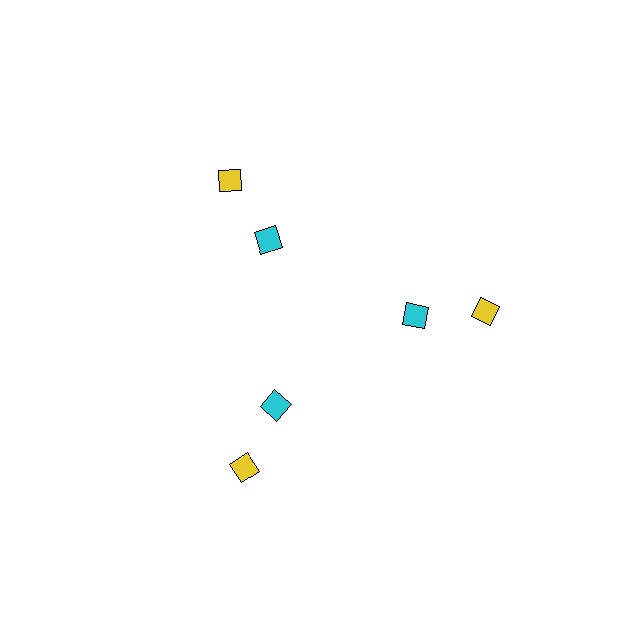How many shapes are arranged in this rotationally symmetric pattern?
There are 6 shapes, arranged in 3 groups of 2.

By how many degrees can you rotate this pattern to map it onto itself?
The pattern maps onto itself every 120 degrees of rotation.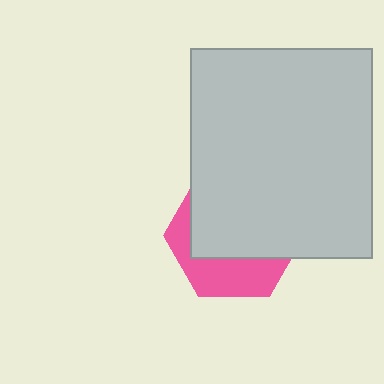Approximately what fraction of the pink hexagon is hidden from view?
Roughly 65% of the pink hexagon is hidden behind the light gray rectangle.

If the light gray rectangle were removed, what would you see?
You would see the complete pink hexagon.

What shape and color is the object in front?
The object in front is a light gray rectangle.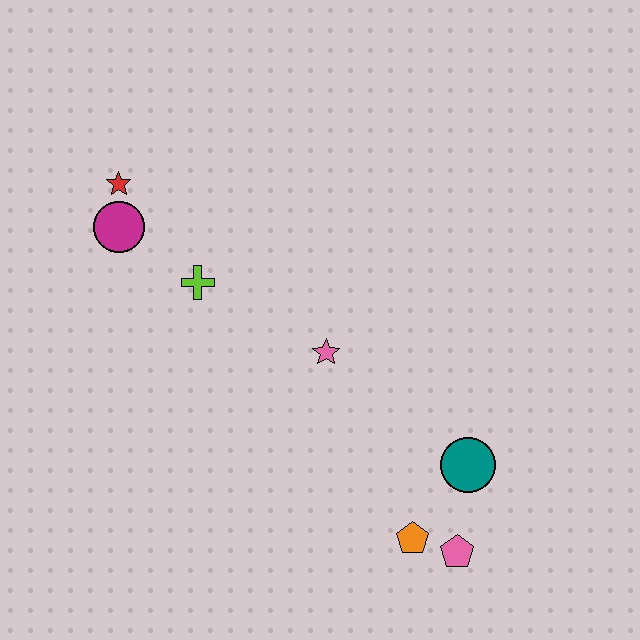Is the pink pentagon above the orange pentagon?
No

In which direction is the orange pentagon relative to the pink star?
The orange pentagon is below the pink star.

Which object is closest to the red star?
The magenta circle is closest to the red star.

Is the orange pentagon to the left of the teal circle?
Yes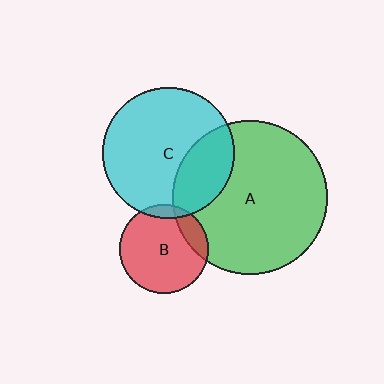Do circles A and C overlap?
Yes.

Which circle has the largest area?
Circle A (green).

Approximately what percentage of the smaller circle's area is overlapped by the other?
Approximately 25%.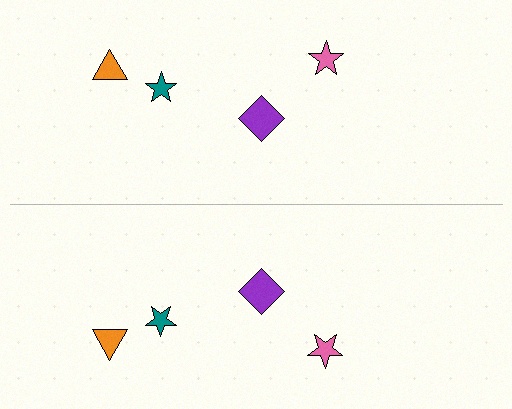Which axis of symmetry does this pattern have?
The pattern has a horizontal axis of symmetry running through the center of the image.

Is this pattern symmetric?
Yes, this pattern has bilateral (reflection) symmetry.